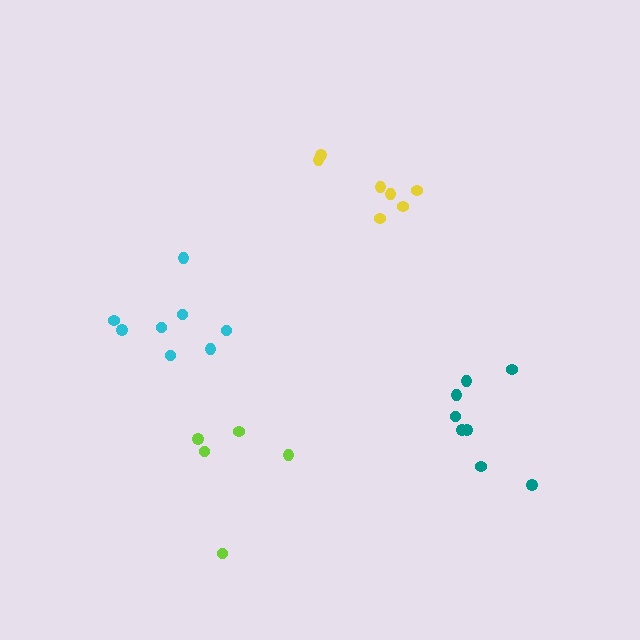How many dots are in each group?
Group 1: 8 dots, Group 2: 5 dots, Group 3: 7 dots, Group 4: 8 dots (28 total).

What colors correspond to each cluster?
The clusters are colored: teal, lime, yellow, cyan.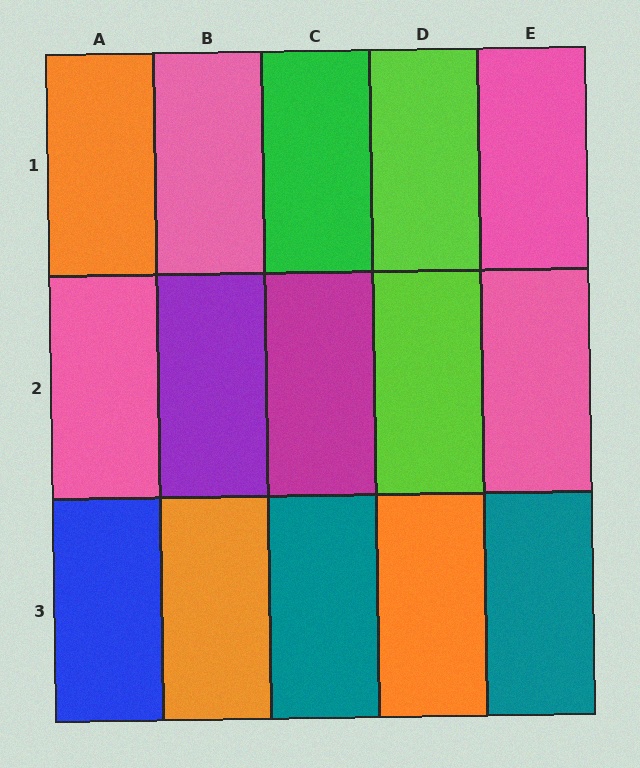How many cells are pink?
4 cells are pink.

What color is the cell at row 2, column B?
Purple.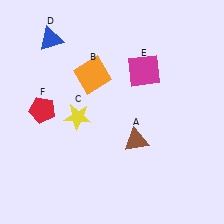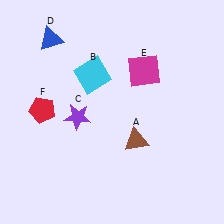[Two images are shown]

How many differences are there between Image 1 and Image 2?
There are 2 differences between the two images.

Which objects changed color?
B changed from orange to cyan. C changed from yellow to purple.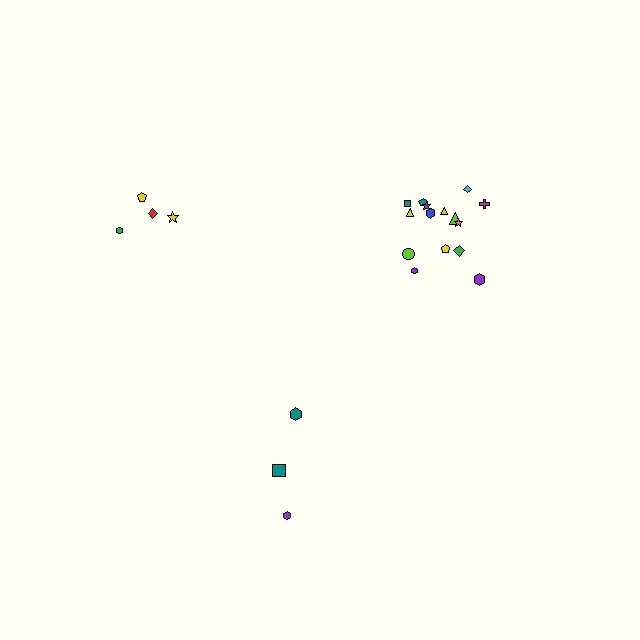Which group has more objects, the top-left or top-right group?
The top-right group.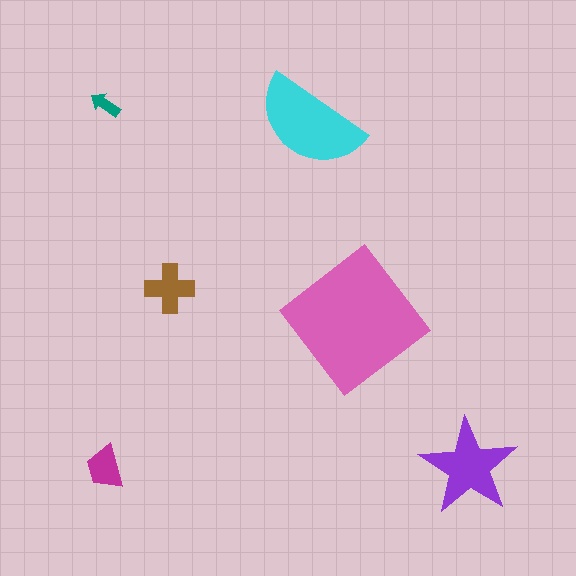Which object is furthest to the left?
The magenta trapezoid is leftmost.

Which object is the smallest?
The teal arrow.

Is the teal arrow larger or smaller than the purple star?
Smaller.